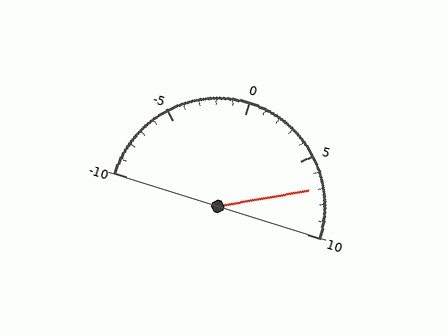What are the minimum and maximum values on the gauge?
The gauge ranges from -10 to 10.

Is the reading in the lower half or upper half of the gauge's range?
The reading is in the upper half of the range (-10 to 10).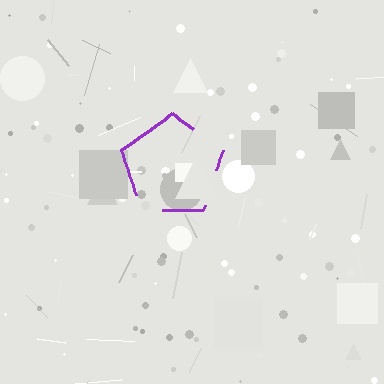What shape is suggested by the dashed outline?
The dashed outline suggests a pentagon.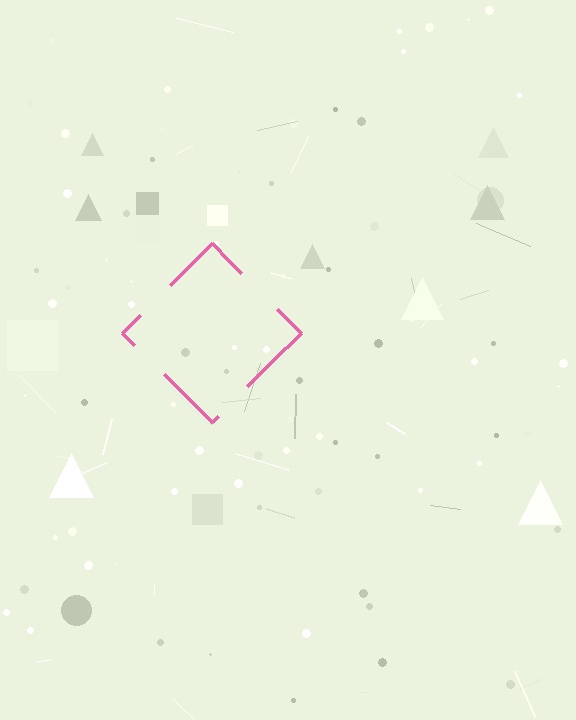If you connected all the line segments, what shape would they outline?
They would outline a diamond.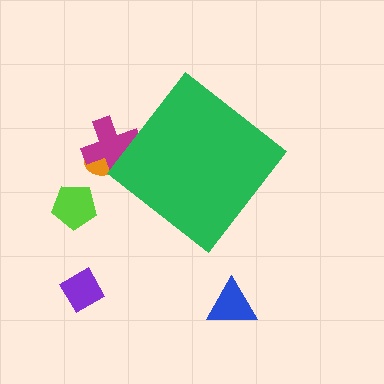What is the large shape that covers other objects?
A green diamond.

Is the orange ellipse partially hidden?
Yes, the orange ellipse is partially hidden behind the green diamond.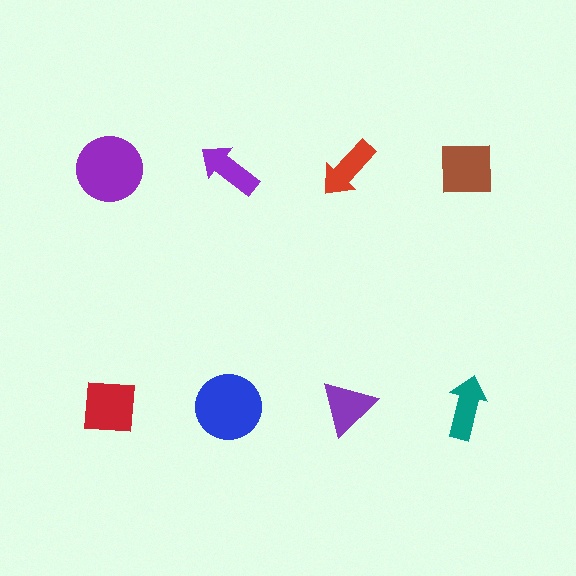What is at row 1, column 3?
A red arrow.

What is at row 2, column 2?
A blue circle.